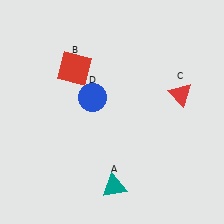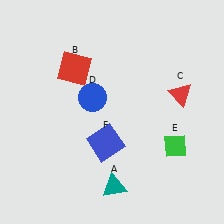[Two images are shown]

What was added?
A green diamond (E), a blue square (F) were added in Image 2.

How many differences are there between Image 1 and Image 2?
There are 2 differences between the two images.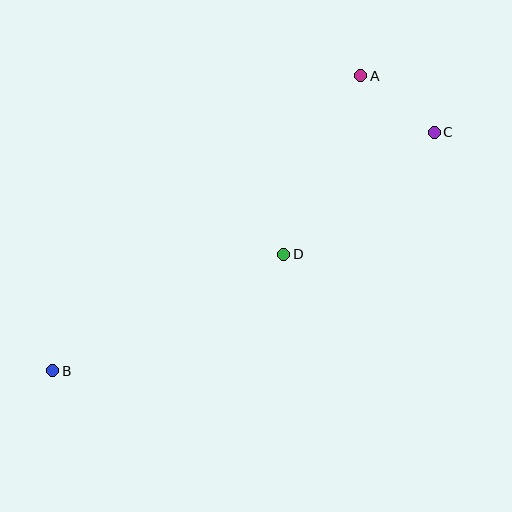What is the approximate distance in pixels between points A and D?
The distance between A and D is approximately 194 pixels.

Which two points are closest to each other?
Points A and C are closest to each other.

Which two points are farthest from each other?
Points B and C are farthest from each other.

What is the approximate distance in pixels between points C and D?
The distance between C and D is approximately 194 pixels.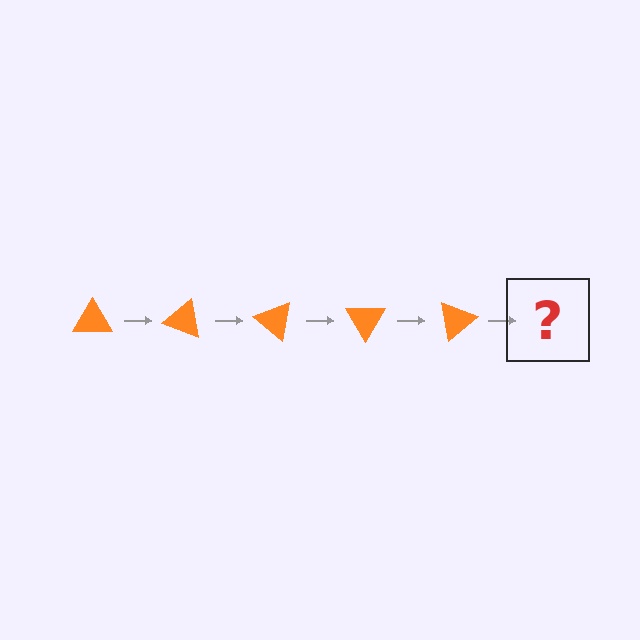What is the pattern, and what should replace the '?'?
The pattern is that the triangle rotates 20 degrees each step. The '?' should be an orange triangle rotated 100 degrees.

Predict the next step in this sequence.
The next step is an orange triangle rotated 100 degrees.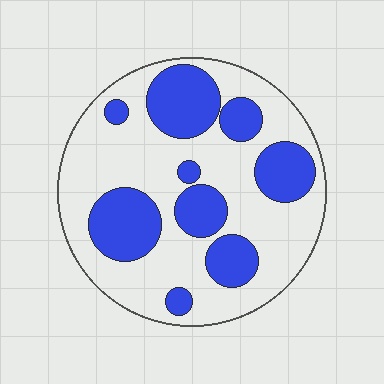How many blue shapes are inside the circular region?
9.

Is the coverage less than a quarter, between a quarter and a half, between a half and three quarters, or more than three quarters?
Between a quarter and a half.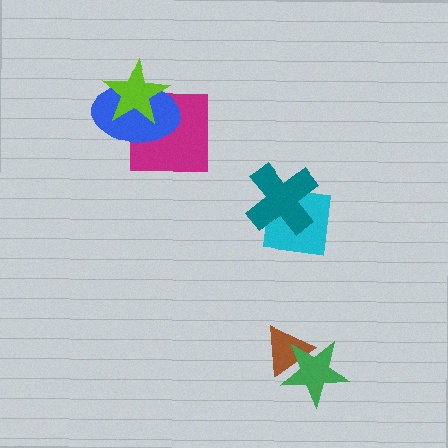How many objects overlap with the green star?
1 object overlaps with the green star.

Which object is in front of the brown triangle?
The green star is in front of the brown triangle.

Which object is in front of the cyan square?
The teal cross is in front of the cyan square.